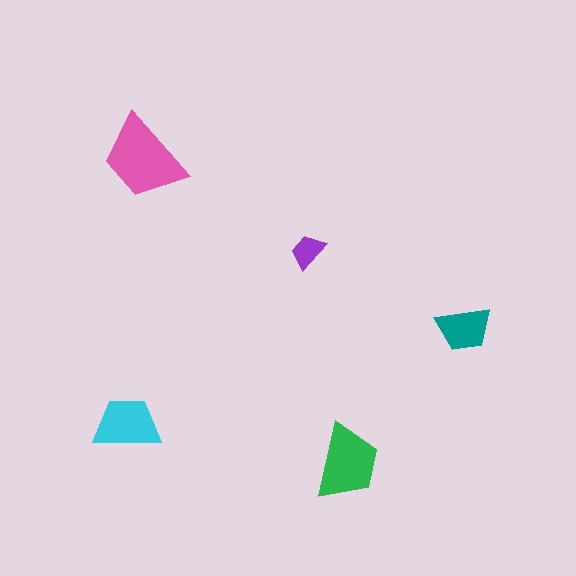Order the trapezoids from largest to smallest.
the pink one, the green one, the cyan one, the teal one, the purple one.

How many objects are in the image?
There are 5 objects in the image.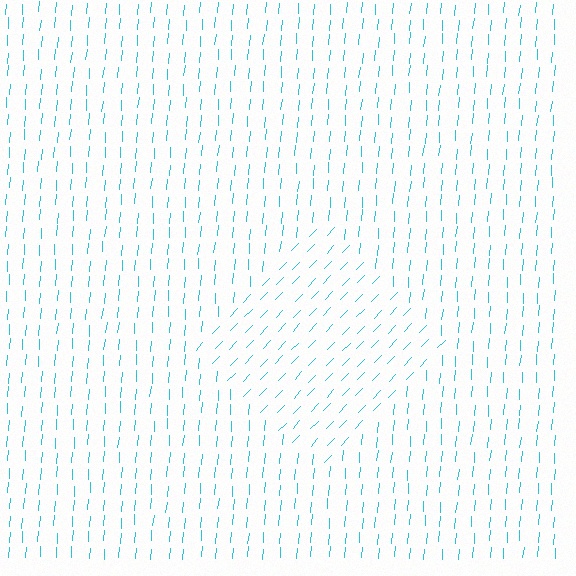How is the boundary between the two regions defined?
The boundary is defined purely by a change in line orientation (approximately 39 degrees difference). All lines are the same color and thickness.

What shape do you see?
I see a diamond.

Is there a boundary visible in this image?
Yes, there is a texture boundary formed by a change in line orientation.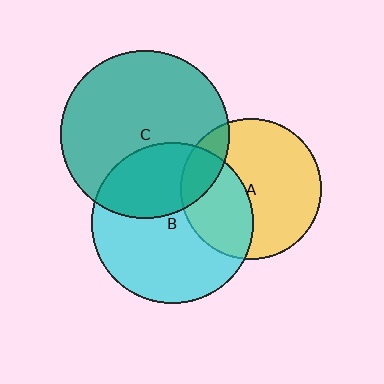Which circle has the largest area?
Circle C (teal).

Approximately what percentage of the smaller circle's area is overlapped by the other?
Approximately 15%.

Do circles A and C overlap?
Yes.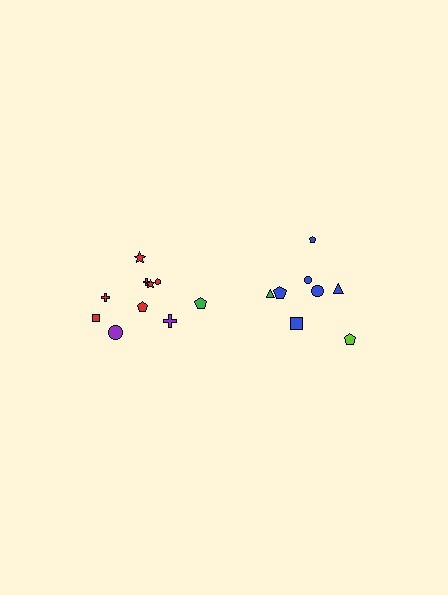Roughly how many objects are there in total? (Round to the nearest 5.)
Roughly 20 objects in total.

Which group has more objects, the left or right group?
The left group.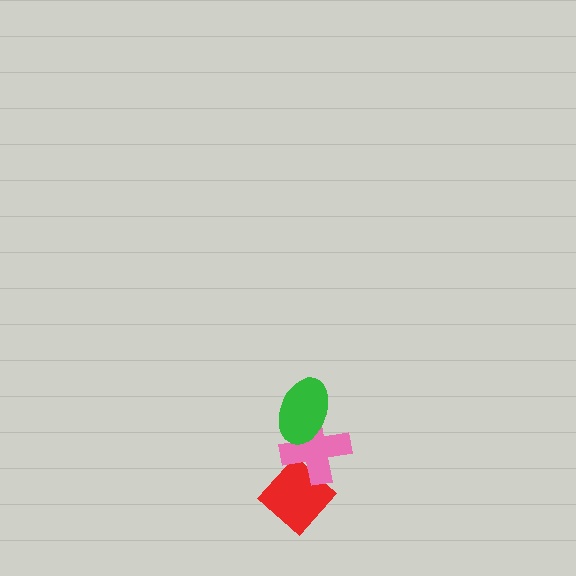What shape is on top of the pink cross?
The green ellipse is on top of the pink cross.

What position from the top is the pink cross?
The pink cross is 2nd from the top.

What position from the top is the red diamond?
The red diamond is 3rd from the top.